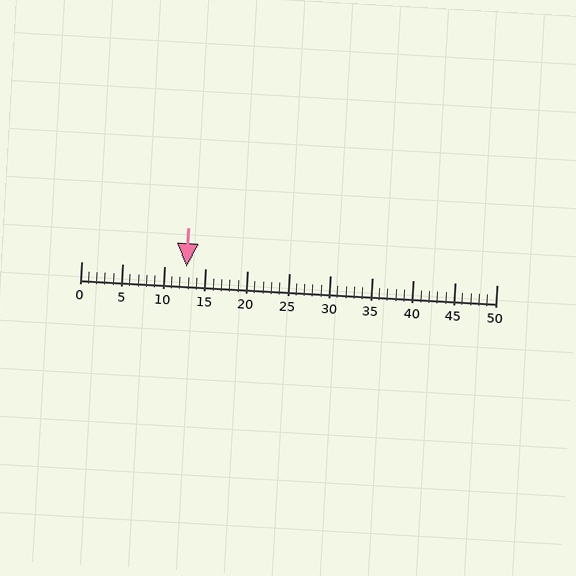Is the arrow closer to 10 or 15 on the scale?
The arrow is closer to 15.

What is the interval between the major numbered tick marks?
The major tick marks are spaced 5 units apart.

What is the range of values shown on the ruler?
The ruler shows values from 0 to 50.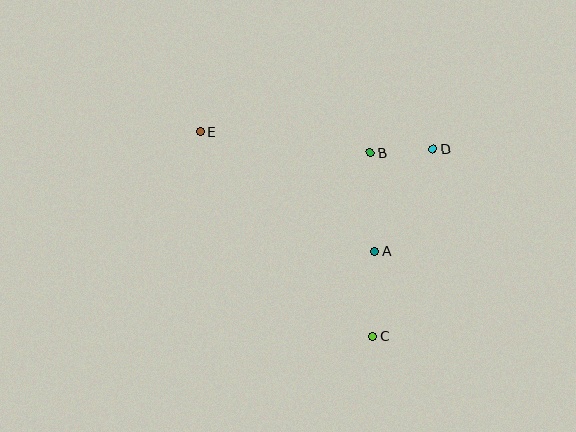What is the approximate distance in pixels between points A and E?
The distance between A and E is approximately 211 pixels.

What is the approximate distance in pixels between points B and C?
The distance between B and C is approximately 184 pixels.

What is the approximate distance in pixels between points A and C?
The distance between A and C is approximately 85 pixels.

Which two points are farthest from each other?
Points C and E are farthest from each other.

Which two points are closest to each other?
Points B and D are closest to each other.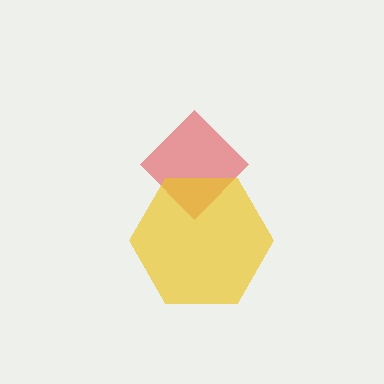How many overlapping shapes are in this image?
There are 2 overlapping shapes in the image.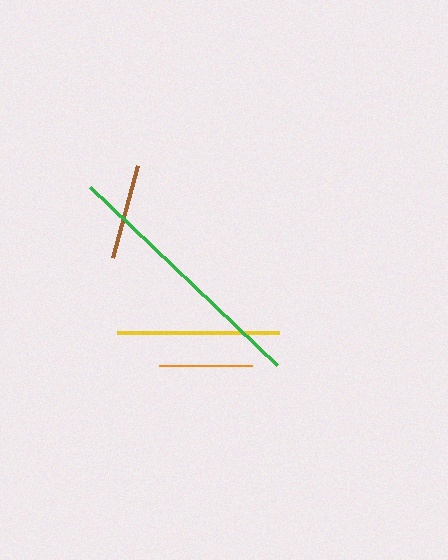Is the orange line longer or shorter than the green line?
The green line is longer than the orange line.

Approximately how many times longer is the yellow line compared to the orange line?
The yellow line is approximately 1.7 times the length of the orange line.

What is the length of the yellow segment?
The yellow segment is approximately 162 pixels long.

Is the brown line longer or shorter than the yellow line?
The yellow line is longer than the brown line.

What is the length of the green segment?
The green segment is approximately 258 pixels long.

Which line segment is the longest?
The green line is the longest at approximately 258 pixels.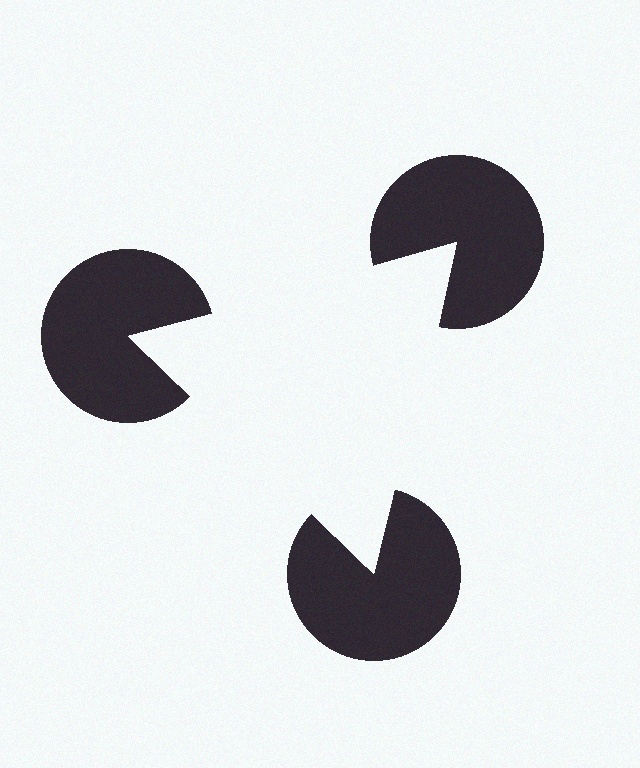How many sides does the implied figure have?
3 sides.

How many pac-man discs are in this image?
There are 3 — one at each vertex of the illusory triangle.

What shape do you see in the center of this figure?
An illusory triangle — its edges are inferred from the aligned wedge cuts in the pac-man discs, not physically drawn.